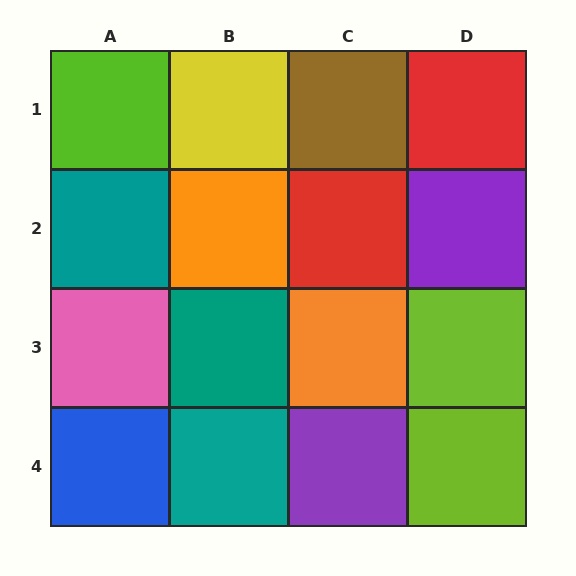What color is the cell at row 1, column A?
Lime.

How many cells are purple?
2 cells are purple.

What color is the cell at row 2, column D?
Purple.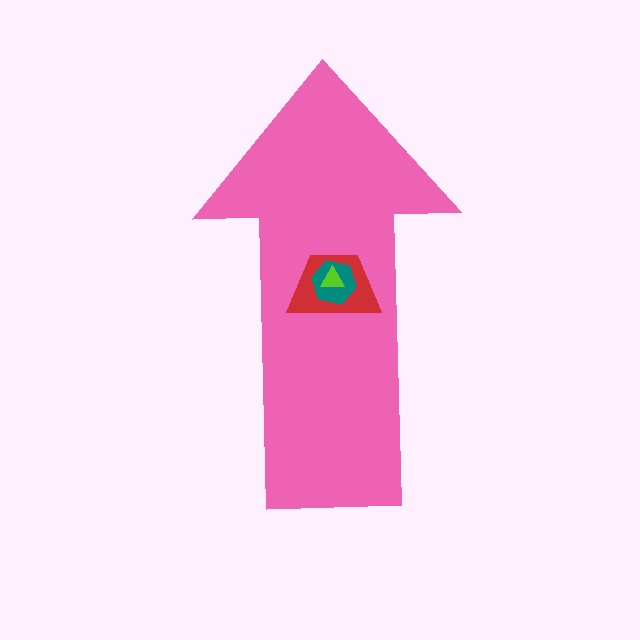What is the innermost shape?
The lime triangle.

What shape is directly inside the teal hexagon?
The lime triangle.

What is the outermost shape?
The pink arrow.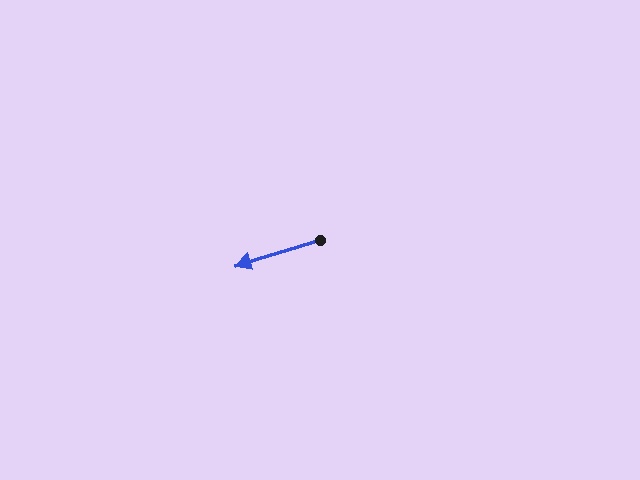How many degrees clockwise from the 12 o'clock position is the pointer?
Approximately 253 degrees.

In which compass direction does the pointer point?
West.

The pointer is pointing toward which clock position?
Roughly 8 o'clock.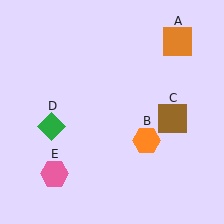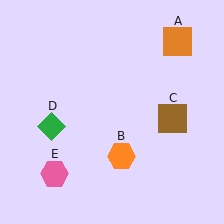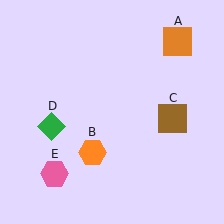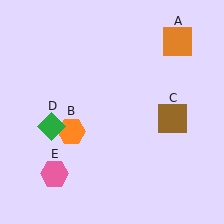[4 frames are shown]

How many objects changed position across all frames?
1 object changed position: orange hexagon (object B).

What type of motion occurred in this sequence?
The orange hexagon (object B) rotated clockwise around the center of the scene.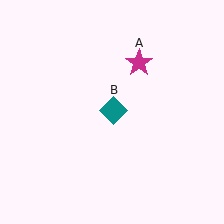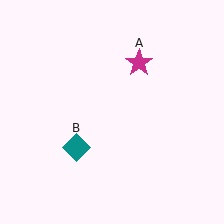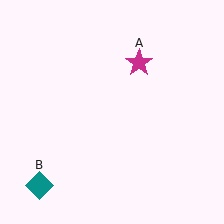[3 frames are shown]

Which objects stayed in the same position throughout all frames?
Magenta star (object A) remained stationary.